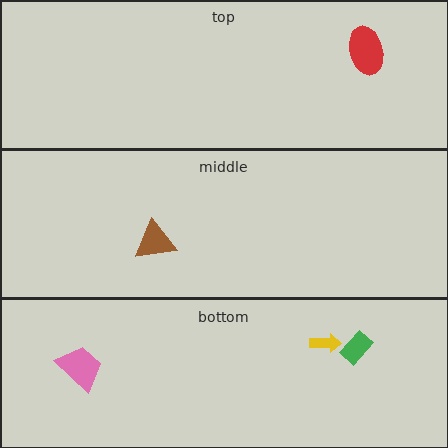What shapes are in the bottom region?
The yellow arrow, the green rectangle, the pink trapezoid.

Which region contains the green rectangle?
The bottom region.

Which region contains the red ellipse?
The top region.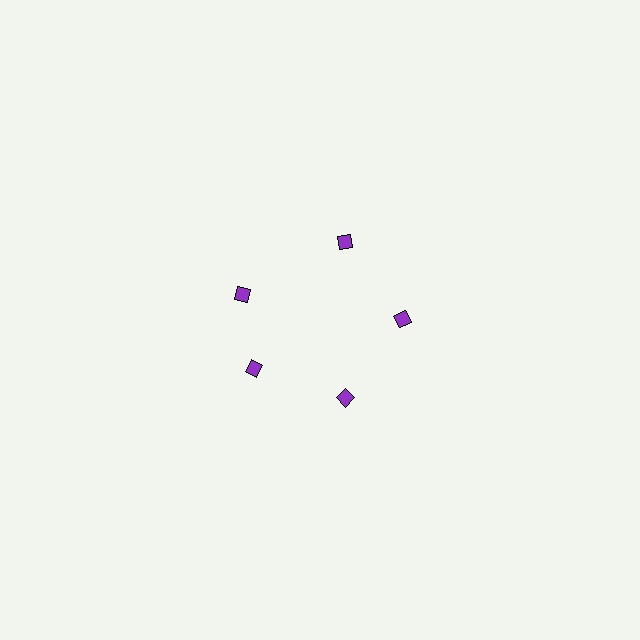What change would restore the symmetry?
The symmetry would be restored by rotating it back into even spacing with its neighbors so that all 5 diamonds sit at equal angles and equal distance from the center.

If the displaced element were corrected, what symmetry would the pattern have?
It would have 5-fold rotational symmetry — the pattern would map onto itself every 72 degrees.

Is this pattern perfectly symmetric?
No. The 5 purple diamonds are arranged in a ring, but one element near the 10 o'clock position is rotated out of alignment along the ring, breaking the 5-fold rotational symmetry.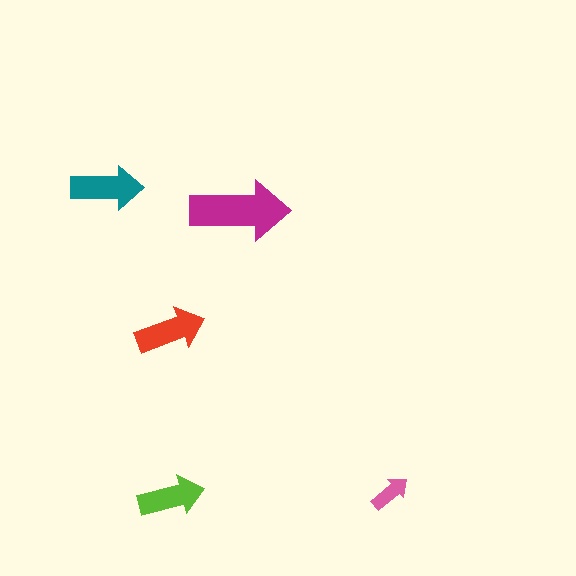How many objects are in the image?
There are 5 objects in the image.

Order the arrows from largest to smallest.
the magenta one, the teal one, the red one, the lime one, the pink one.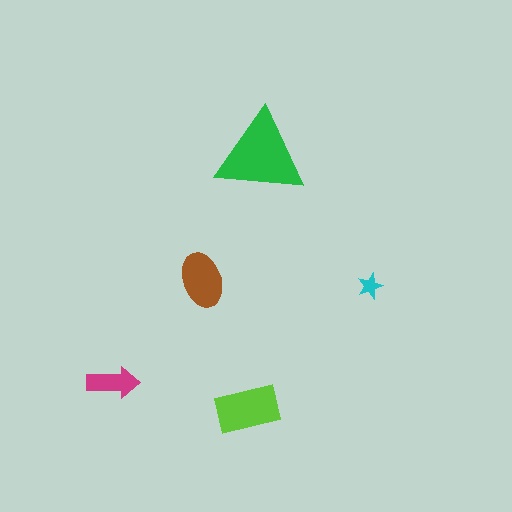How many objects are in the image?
There are 5 objects in the image.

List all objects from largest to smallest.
The green triangle, the lime rectangle, the brown ellipse, the magenta arrow, the cyan star.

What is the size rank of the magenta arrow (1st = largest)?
4th.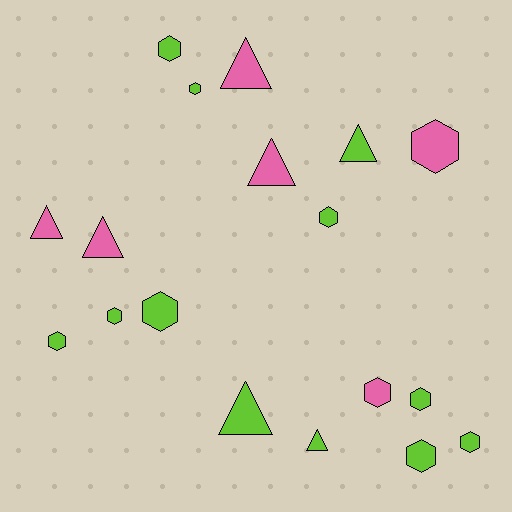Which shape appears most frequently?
Hexagon, with 11 objects.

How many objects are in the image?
There are 18 objects.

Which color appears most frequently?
Lime, with 12 objects.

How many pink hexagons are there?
There are 2 pink hexagons.